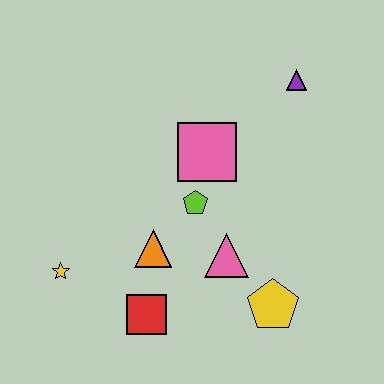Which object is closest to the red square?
The orange triangle is closest to the red square.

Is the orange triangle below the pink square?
Yes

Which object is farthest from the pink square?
The yellow star is farthest from the pink square.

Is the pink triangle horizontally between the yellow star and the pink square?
No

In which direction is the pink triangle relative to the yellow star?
The pink triangle is to the right of the yellow star.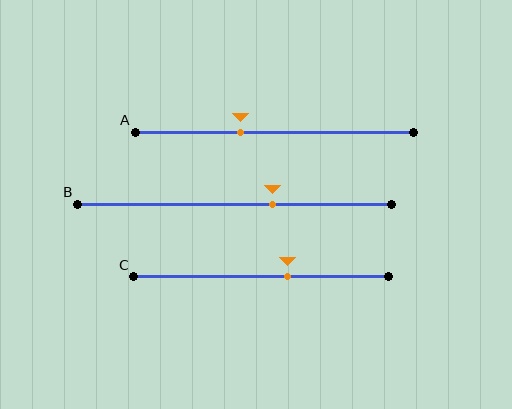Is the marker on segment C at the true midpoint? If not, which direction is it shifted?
No, the marker on segment C is shifted to the right by about 10% of the segment length.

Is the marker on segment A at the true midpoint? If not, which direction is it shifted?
No, the marker on segment A is shifted to the left by about 12% of the segment length.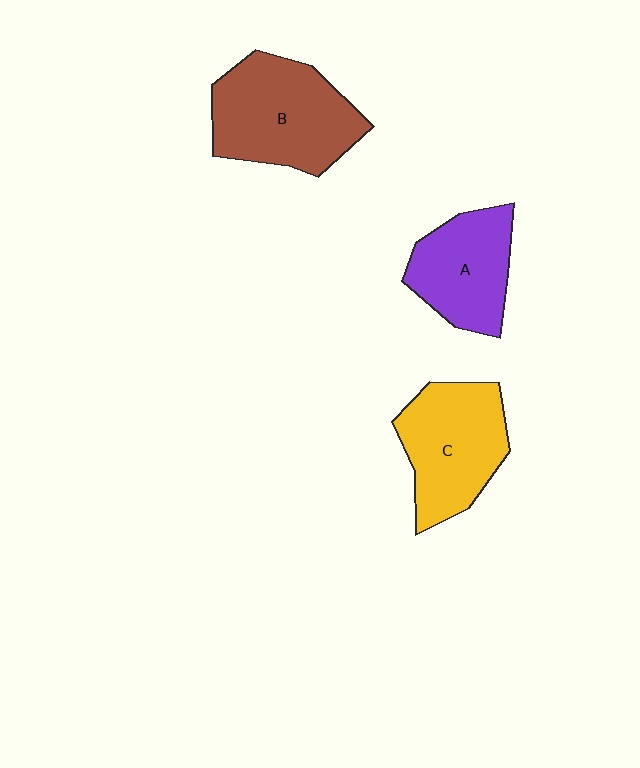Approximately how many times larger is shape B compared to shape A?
Approximately 1.4 times.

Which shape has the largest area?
Shape B (brown).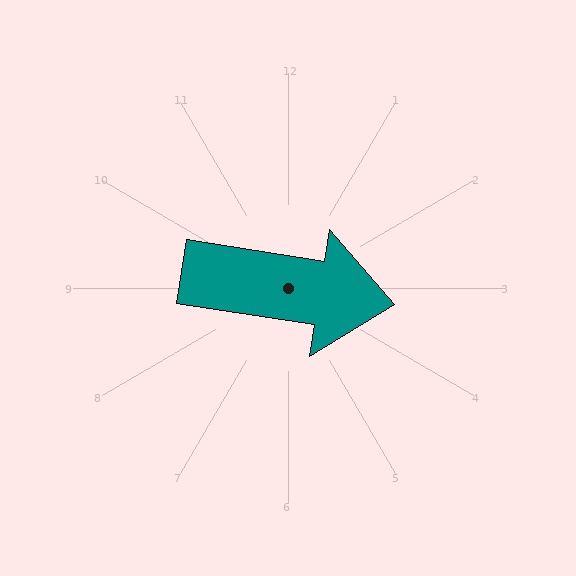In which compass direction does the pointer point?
East.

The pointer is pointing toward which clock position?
Roughly 3 o'clock.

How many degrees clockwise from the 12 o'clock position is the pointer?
Approximately 99 degrees.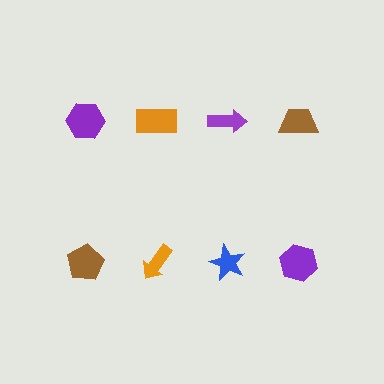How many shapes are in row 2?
4 shapes.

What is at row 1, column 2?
An orange rectangle.